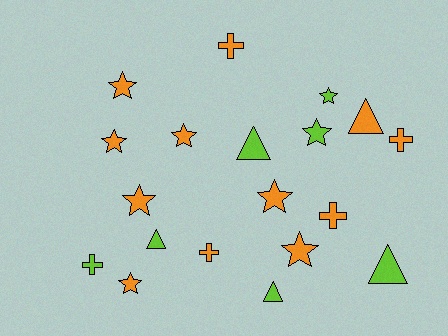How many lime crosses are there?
There is 1 lime cross.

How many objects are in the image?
There are 19 objects.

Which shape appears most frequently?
Star, with 9 objects.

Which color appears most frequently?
Orange, with 12 objects.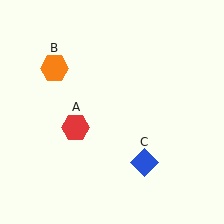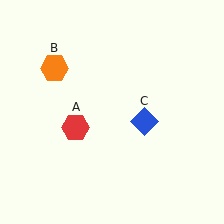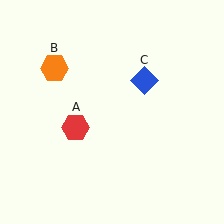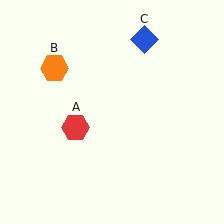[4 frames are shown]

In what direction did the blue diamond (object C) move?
The blue diamond (object C) moved up.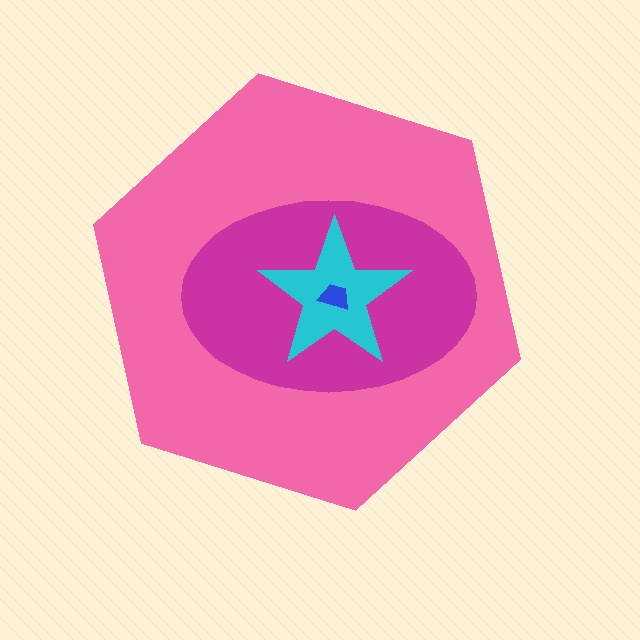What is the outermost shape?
The pink hexagon.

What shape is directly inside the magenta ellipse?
The cyan star.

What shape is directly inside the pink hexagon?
The magenta ellipse.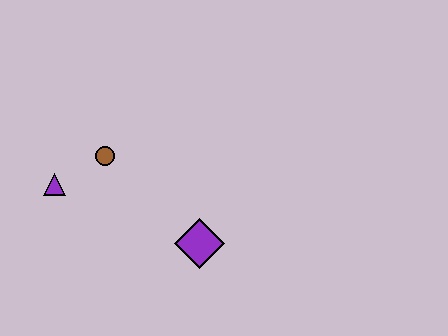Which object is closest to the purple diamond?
The brown circle is closest to the purple diamond.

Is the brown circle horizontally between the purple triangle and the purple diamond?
Yes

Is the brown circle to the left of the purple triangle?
No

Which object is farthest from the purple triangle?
The purple diamond is farthest from the purple triangle.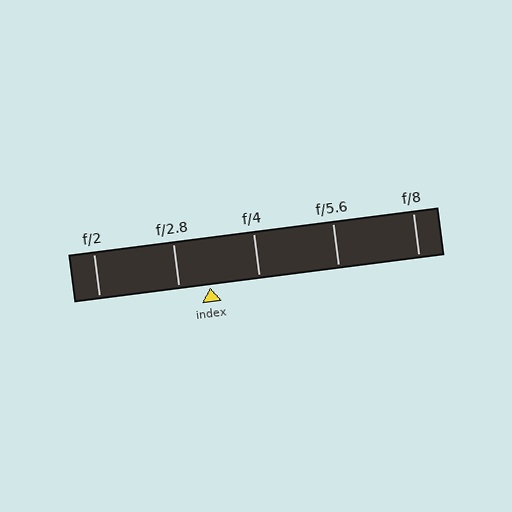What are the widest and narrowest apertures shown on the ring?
The widest aperture shown is f/2 and the narrowest is f/8.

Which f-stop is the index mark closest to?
The index mark is closest to f/2.8.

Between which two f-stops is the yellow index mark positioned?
The index mark is between f/2.8 and f/4.